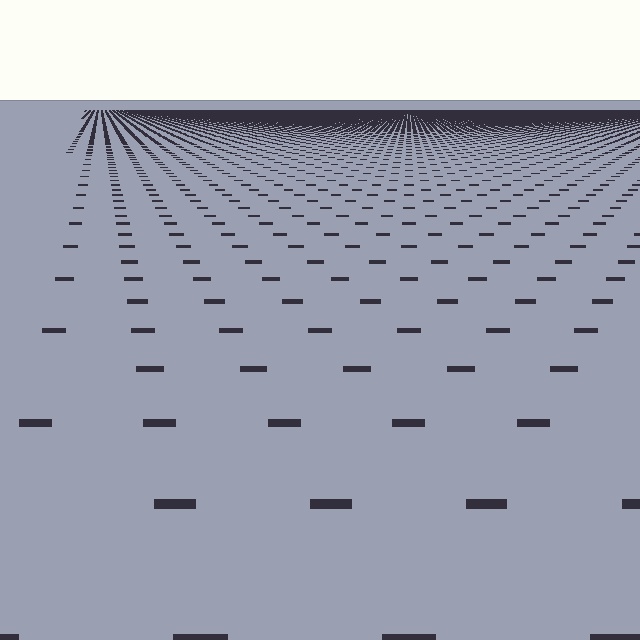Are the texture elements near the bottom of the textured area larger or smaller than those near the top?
Larger. Near the bottom, elements are closer to the viewer and appear at a bigger on-screen size.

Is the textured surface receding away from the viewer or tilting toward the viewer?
The surface is receding away from the viewer. Texture elements get smaller and denser toward the top.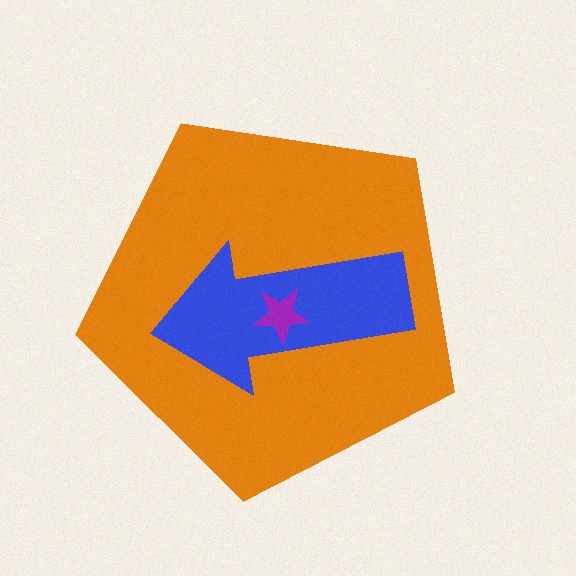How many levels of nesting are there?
3.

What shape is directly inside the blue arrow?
The purple star.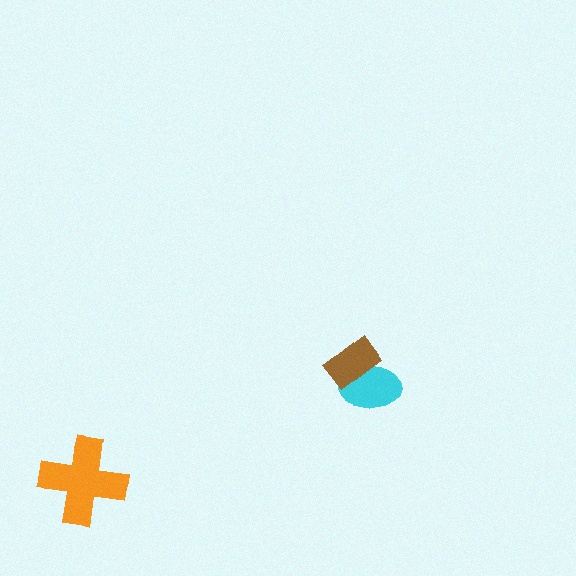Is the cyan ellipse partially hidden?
Yes, it is partially covered by another shape.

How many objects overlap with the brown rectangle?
1 object overlaps with the brown rectangle.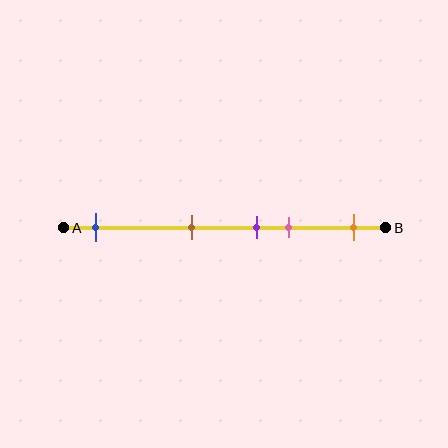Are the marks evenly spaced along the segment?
No, the marks are not evenly spaced.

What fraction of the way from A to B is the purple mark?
The purple mark is approximately 60% (0.6) of the way from A to B.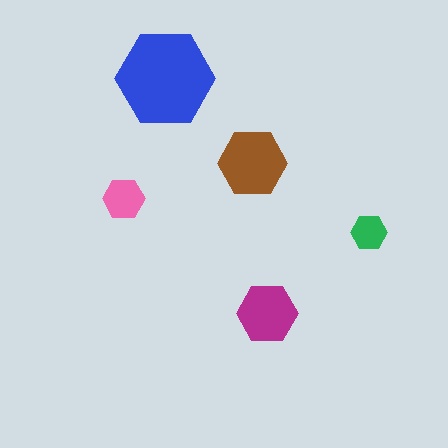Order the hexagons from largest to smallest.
the blue one, the brown one, the magenta one, the pink one, the green one.